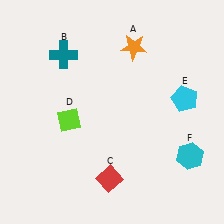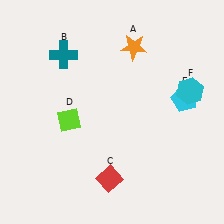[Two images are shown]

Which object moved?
The cyan hexagon (F) moved up.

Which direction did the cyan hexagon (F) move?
The cyan hexagon (F) moved up.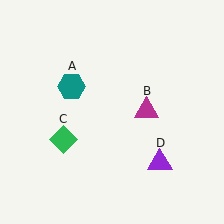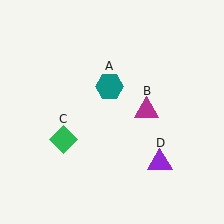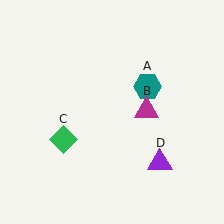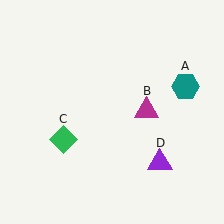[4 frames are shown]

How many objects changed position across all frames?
1 object changed position: teal hexagon (object A).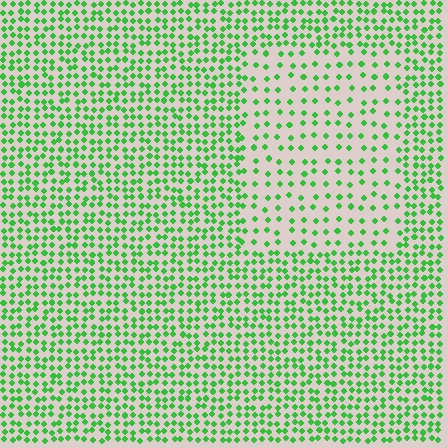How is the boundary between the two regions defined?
The boundary is defined by a change in element density (approximately 2.2x ratio). All elements are the same color, size, and shape.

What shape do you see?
I see a rectangle.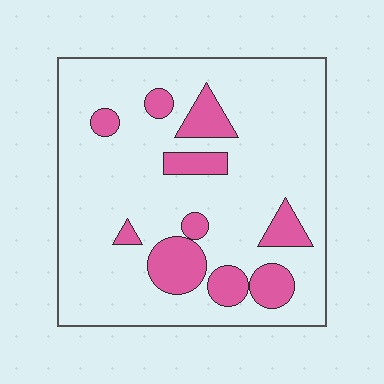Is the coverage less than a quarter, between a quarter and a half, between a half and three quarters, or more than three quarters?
Less than a quarter.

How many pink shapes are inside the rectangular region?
10.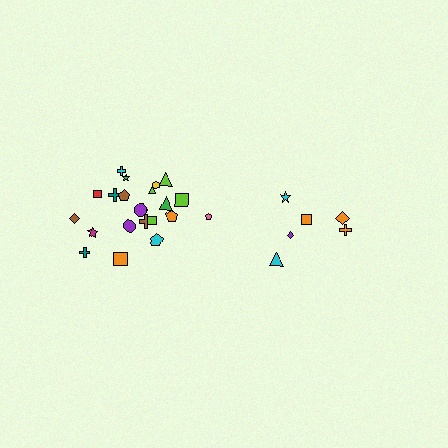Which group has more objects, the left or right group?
The left group.